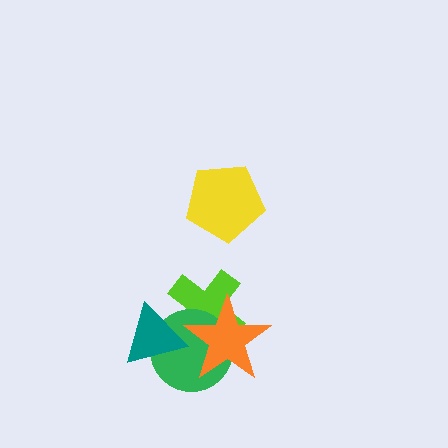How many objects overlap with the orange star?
3 objects overlap with the orange star.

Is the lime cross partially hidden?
Yes, it is partially covered by another shape.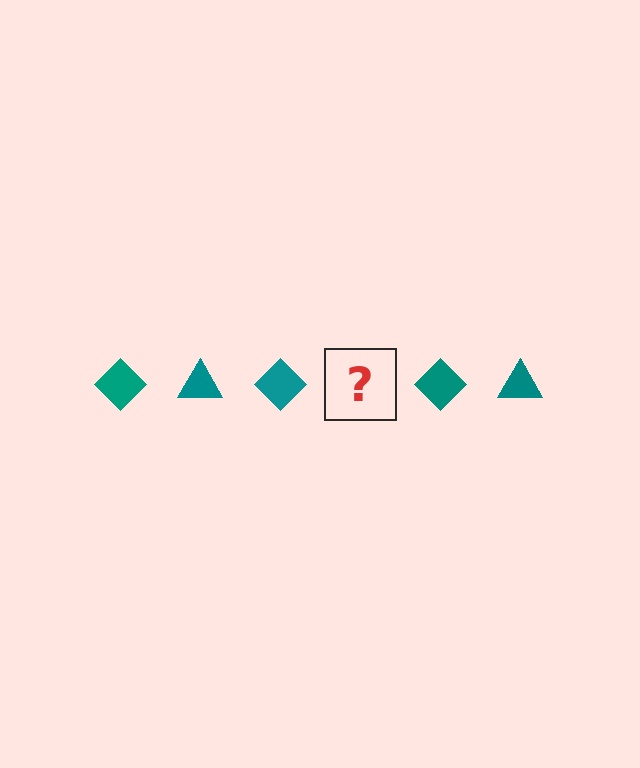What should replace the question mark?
The question mark should be replaced with a teal triangle.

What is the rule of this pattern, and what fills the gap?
The rule is that the pattern cycles through diamond, triangle shapes in teal. The gap should be filled with a teal triangle.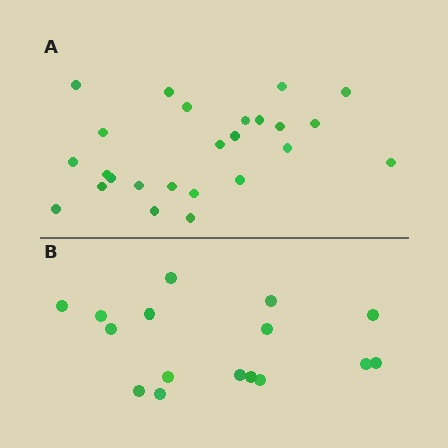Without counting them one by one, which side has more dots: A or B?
Region A (the top region) has more dots.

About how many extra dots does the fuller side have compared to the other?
Region A has roughly 8 or so more dots than region B.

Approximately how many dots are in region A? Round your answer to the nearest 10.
About 20 dots. (The exact count is 25, which rounds to 20.)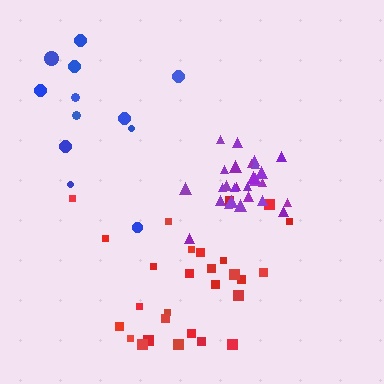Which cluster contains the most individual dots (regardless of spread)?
Red (29).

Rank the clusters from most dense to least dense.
purple, red, blue.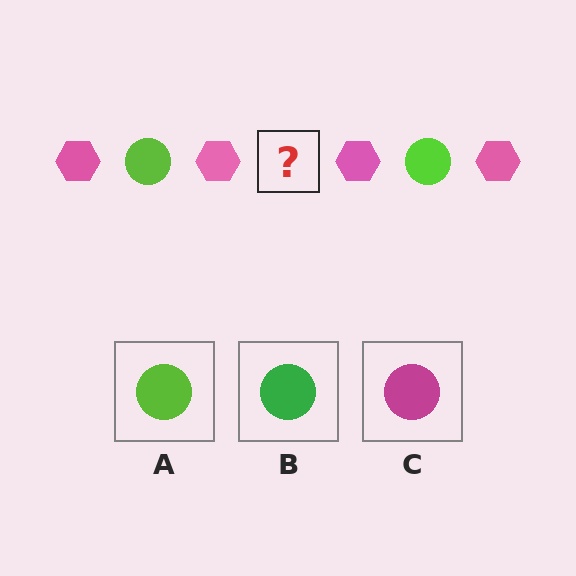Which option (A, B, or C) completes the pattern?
A.